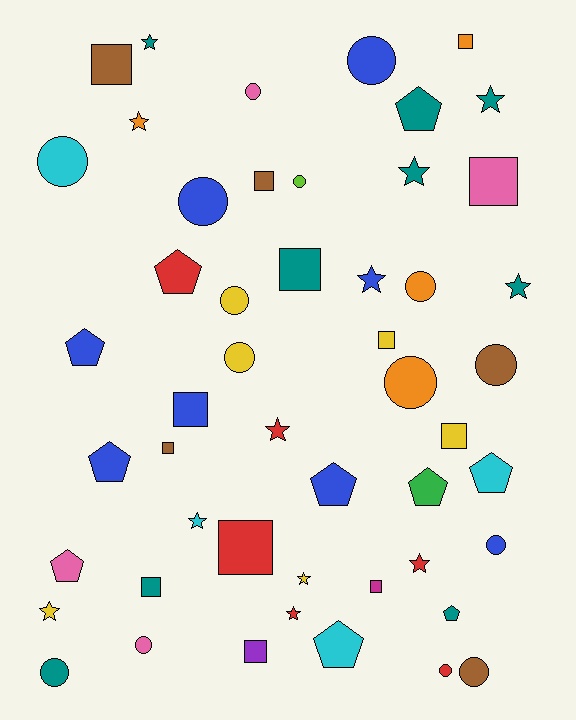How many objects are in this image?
There are 50 objects.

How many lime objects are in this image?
There is 1 lime object.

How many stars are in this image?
There are 12 stars.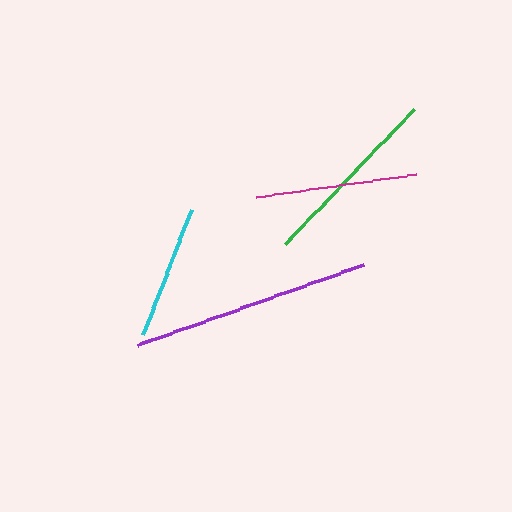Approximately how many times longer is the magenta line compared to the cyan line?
The magenta line is approximately 1.2 times the length of the cyan line.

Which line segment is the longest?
The purple line is the longest at approximately 241 pixels.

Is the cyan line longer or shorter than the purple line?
The purple line is longer than the cyan line.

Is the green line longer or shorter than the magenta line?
The green line is longer than the magenta line.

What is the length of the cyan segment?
The cyan segment is approximately 135 pixels long.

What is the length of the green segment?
The green segment is approximately 187 pixels long.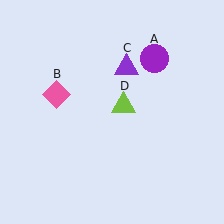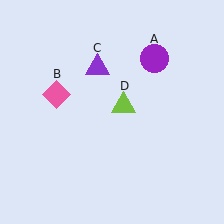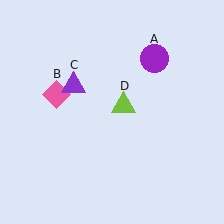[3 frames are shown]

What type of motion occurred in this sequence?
The purple triangle (object C) rotated counterclockwise around the center of the scene.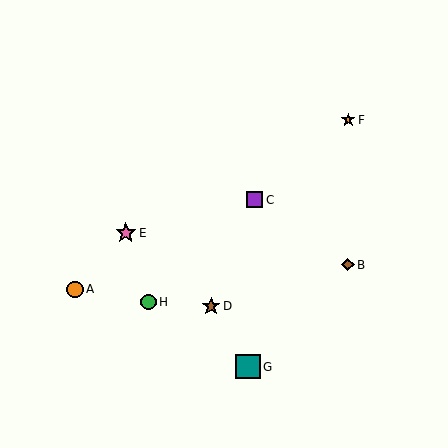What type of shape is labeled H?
Shape H is a green circle.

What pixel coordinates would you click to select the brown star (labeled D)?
Click at (211, 306) to select the brown star D.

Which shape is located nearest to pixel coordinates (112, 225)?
The pink star (labeled E) at (126, 233) is nearest to that location.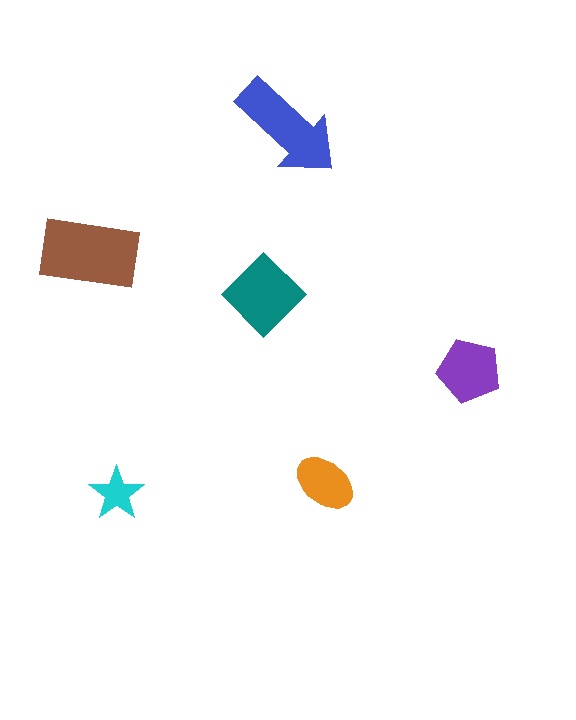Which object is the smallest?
The cyan star.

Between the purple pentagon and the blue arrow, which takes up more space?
The blue arrow.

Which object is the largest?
The brown rectangle.